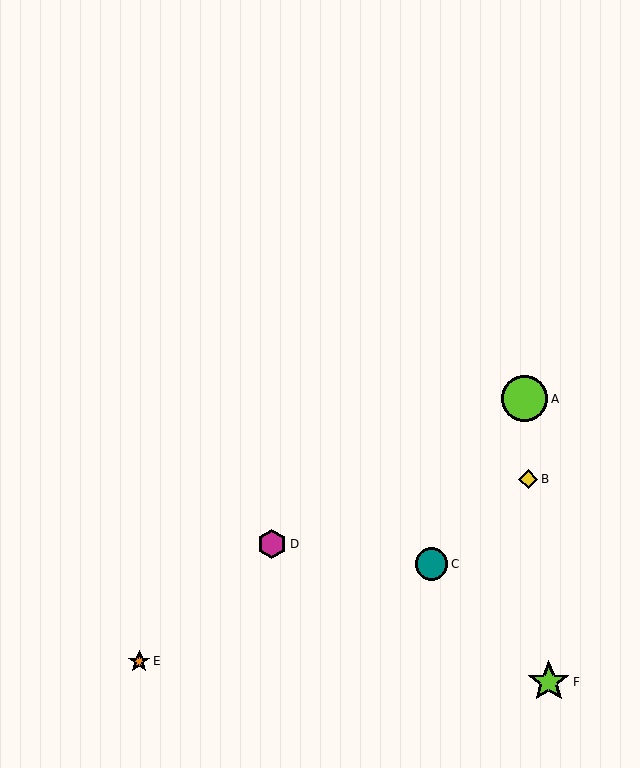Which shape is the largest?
The lime circle (labeled A) is the largest.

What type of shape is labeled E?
Shape E is an orange star.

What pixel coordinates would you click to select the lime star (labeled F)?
Click at (549, 682) to select the lime star F.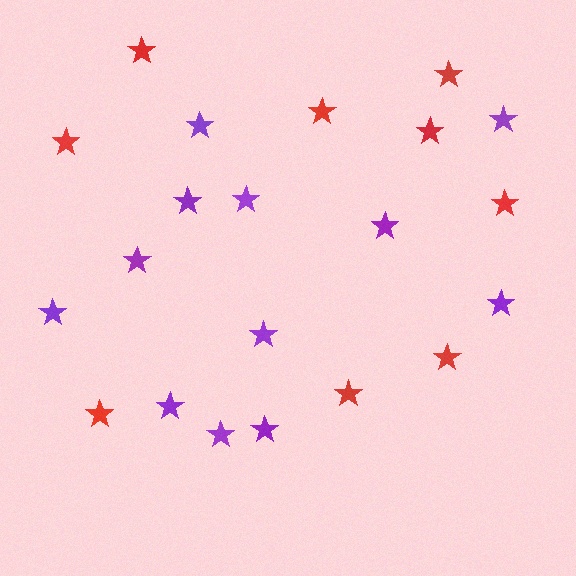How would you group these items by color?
There are 2 groups: one group of red stars (9) and one group of purple stars (12).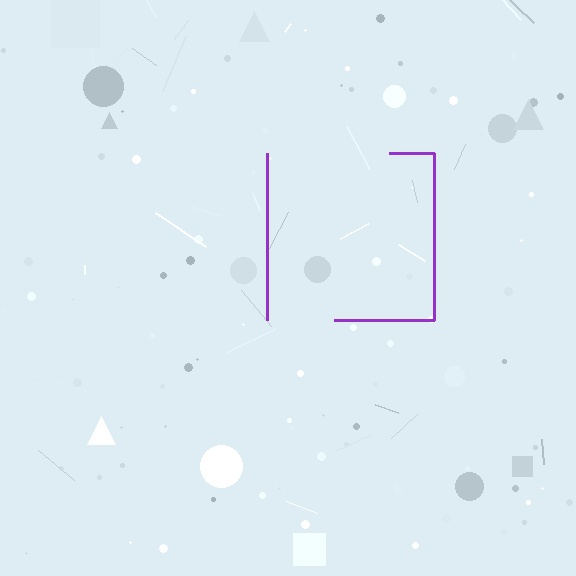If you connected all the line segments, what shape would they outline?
They would outline a square.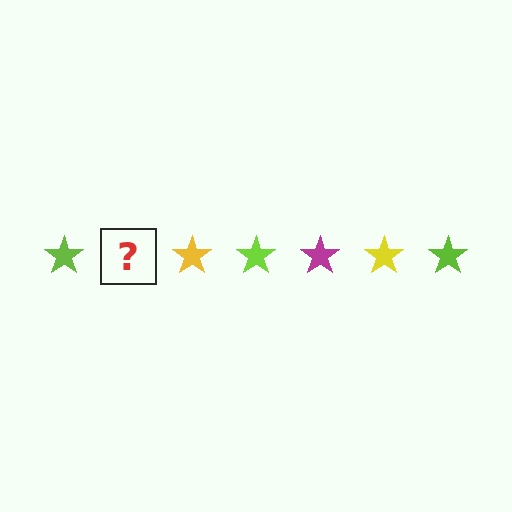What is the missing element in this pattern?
The missing element is a magenta star.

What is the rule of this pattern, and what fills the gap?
The rule is that the pattern cycles through lime, magenta, yellow stars. The gap should be filled with a magenta star.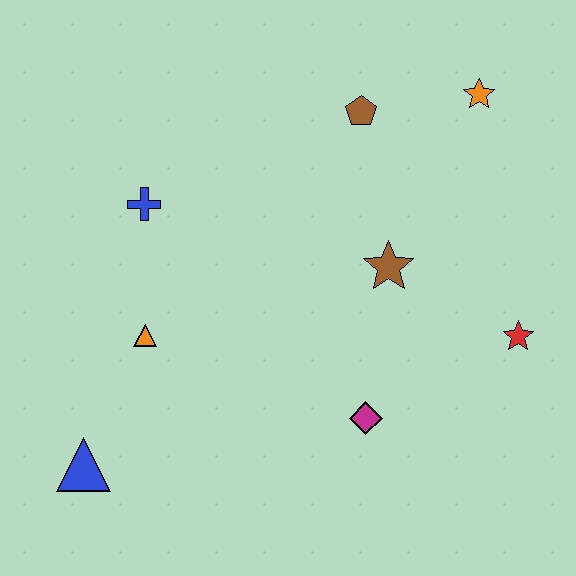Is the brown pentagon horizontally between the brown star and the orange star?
No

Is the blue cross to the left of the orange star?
Yes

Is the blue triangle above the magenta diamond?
No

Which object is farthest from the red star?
The blue triangle is farthest from the red star.